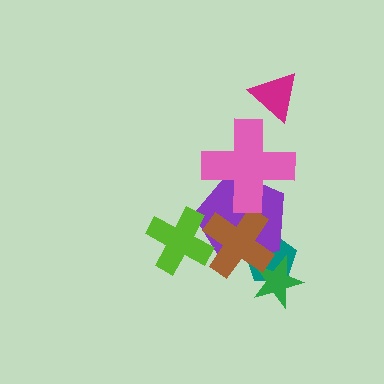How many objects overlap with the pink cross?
1 object overlaps with the pink cross.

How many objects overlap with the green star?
2 objects overlap with the green star.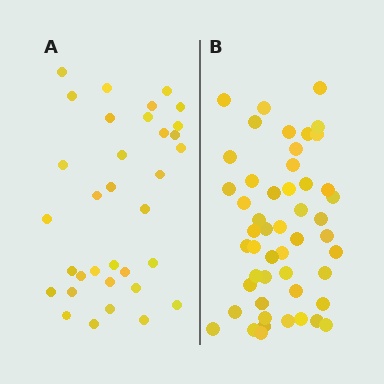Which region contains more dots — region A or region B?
Region B (the right region) has more dots.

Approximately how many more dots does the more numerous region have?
Region B has approximately 15 more dots than region A.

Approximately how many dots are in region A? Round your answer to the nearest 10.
About 30 dots. (The exact count is 34, which rounds to 30.)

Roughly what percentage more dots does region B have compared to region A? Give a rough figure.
About 45% more.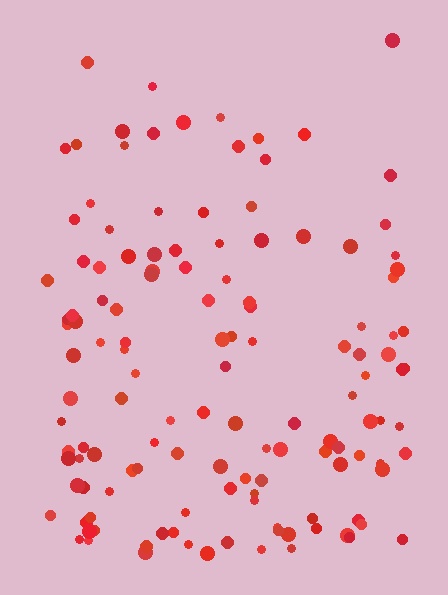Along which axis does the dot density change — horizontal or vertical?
Vertical.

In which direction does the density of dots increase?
From top to bottom, with the bottom side densest.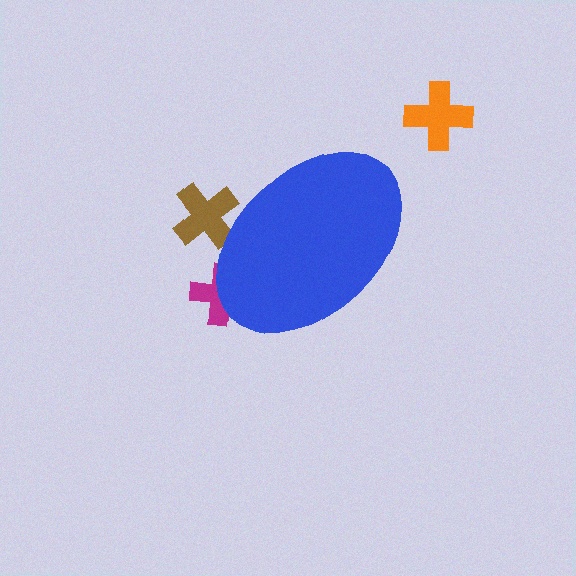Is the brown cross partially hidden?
Yes, the brown cross is partially hidden behind the blue ellipse.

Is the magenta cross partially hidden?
Yes, the magenta cross is partially hidden behind the blue ellipse.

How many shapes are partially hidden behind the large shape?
2 shapes are partially hidden.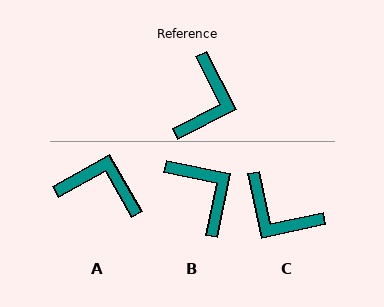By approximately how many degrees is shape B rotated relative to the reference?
Approximately 51 degrees counter-clockwise.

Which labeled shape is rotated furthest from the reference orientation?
C, about 105 degrees away.